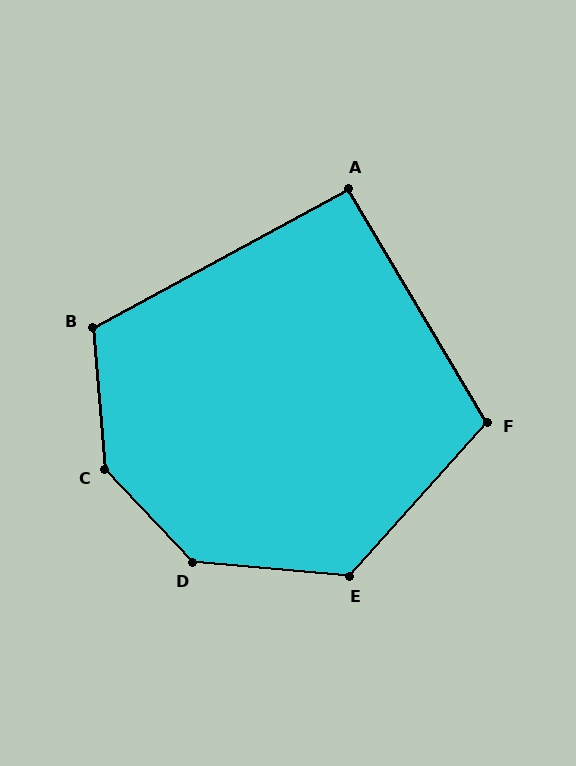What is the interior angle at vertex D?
Approximately 139 degrees (obtuse).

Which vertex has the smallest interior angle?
A, at approximately 92 degrees.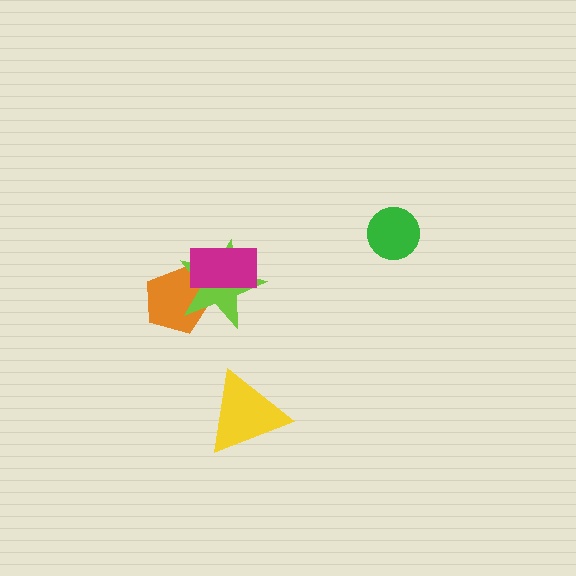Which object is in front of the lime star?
The magenta rectangle is in front of the lime star.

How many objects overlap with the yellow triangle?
0 objects overlap with the yellow triangle.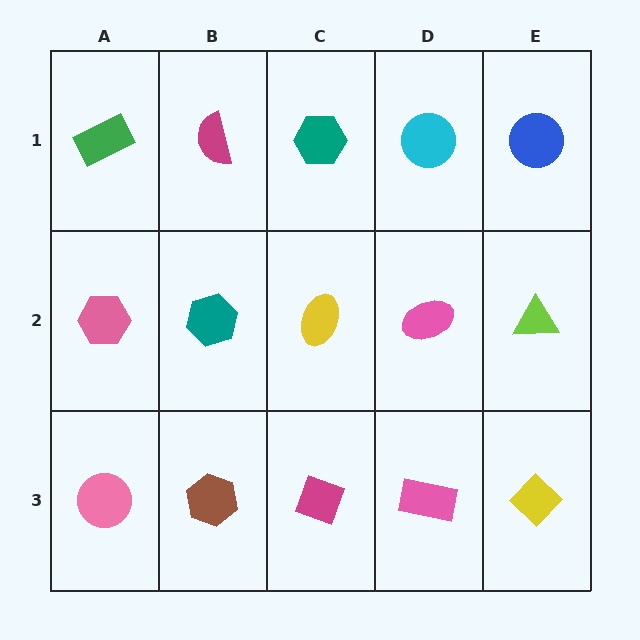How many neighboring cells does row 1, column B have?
3.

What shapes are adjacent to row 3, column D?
A pink ellipse (row 2, column D), a magenta diamond (row 3, column C), a yellow diamond (row 3, column E).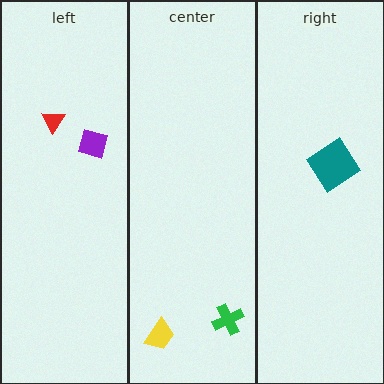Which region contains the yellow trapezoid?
The center region.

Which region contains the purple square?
The left region.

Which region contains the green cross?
The center region.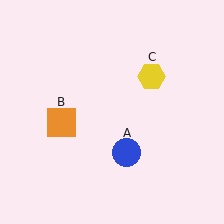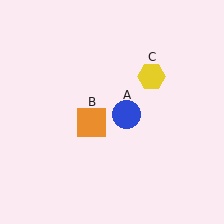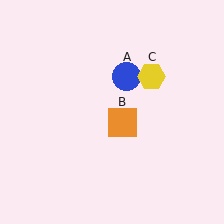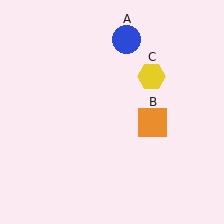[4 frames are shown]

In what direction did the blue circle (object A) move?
The blue circle (object A) moved up.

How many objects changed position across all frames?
2 objects changed position: blue circle (object A), orange square (object B).